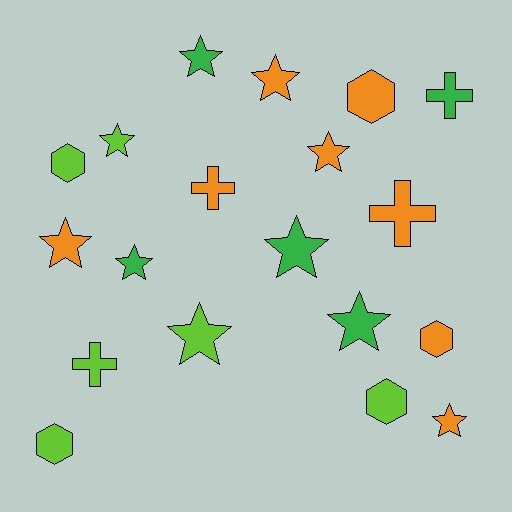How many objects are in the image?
There are 19 objects.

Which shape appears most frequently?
Star, with 10 objects.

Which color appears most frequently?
Orange, with 8 objects.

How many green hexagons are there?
There are no green hexagons.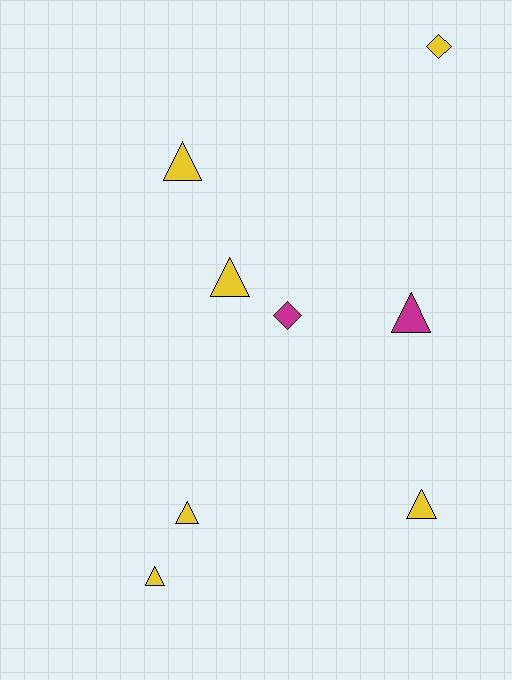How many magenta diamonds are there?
There is 1 magenta diamond.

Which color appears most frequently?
Yellow, with 6 objects.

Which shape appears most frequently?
Triangle, with 6 objects.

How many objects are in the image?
There are 8 objects.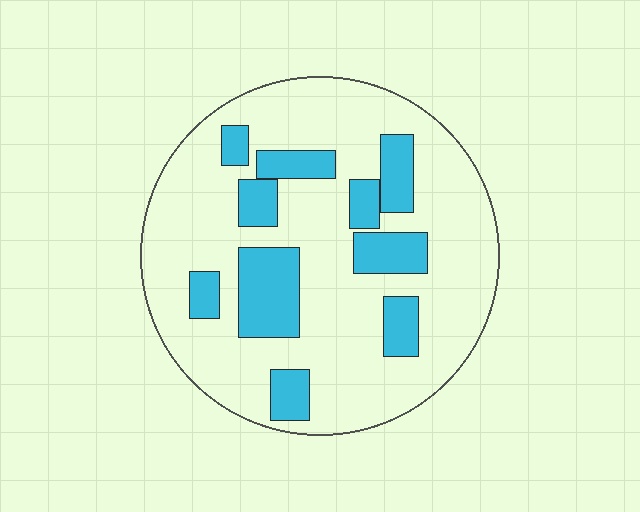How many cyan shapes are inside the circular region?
10.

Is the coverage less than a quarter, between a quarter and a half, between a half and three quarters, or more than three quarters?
Less than a quarter.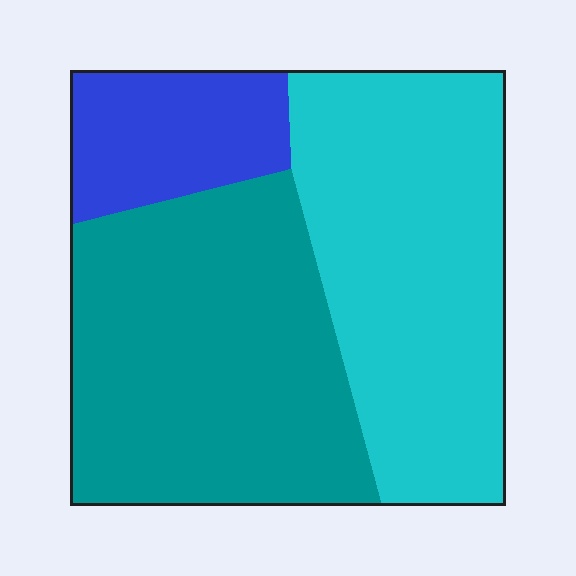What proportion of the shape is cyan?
Cyan takes up between a third and a half of the shape.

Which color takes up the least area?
Blue, at roughly 15%.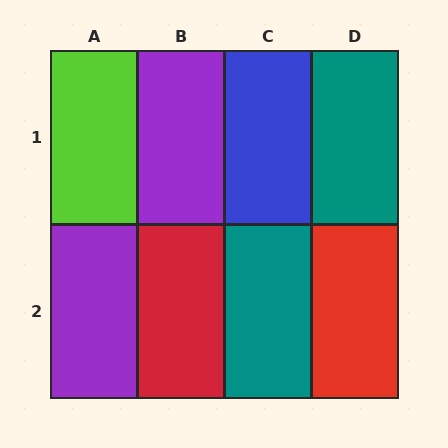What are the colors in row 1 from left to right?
Lime, purple, blue, teal.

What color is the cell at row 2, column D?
Red.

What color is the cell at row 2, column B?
Red.